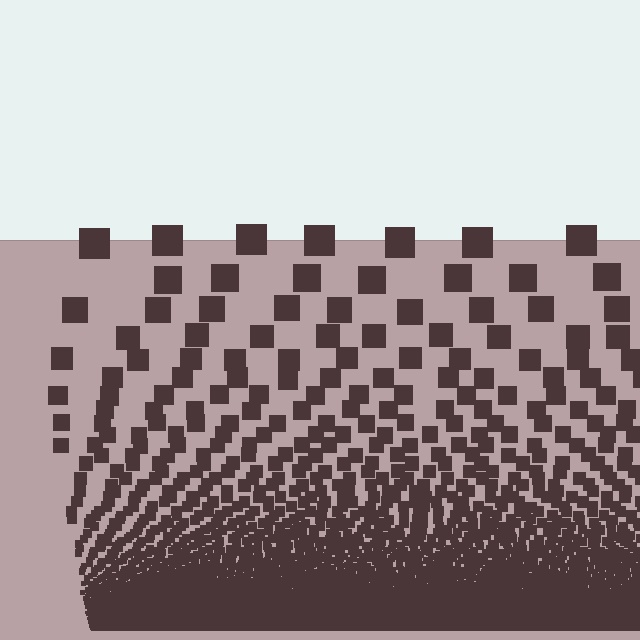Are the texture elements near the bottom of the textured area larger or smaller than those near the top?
Smaller. The gradient is inverted — elements near the bottom are smaller and denser.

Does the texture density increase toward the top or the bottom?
Density increases toward the bottom.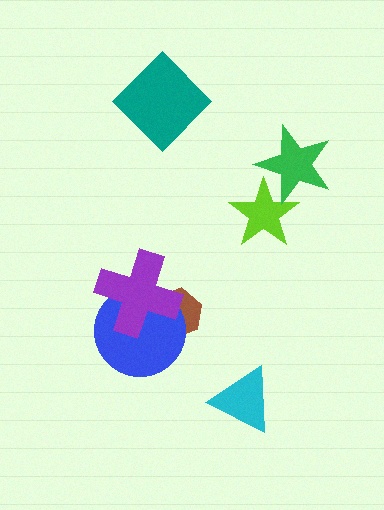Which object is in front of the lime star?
The green star is in front of the lime star.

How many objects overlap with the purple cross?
2 objects overlap with the purple cross.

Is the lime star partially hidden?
Yes, it is partially covered by another shape.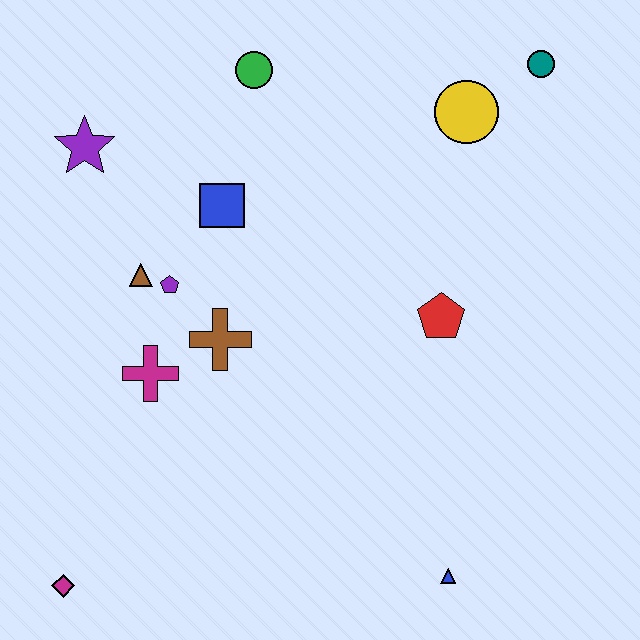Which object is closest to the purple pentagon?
The brown triangle is closest to the purple pentagon.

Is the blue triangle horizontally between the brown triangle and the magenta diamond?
No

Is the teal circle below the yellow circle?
No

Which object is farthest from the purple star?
The blue triangle is farthest from the purple star.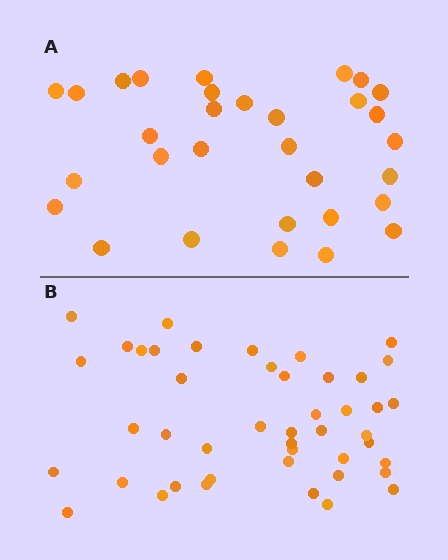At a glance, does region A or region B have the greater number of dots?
Region B (the bottom region) has more dots.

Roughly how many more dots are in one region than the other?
Region B has approximately 15 more dots than region A.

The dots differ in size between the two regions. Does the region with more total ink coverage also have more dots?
No. Region A has more total ink coverage because its dots are larger, but region B actually contains more individual dots. Total area can be misleading — the number of items is what matters here.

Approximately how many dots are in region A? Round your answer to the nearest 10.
About 30 dots. (The exact count is 31, which rounds to 30.)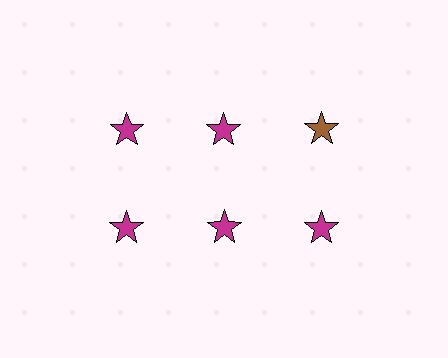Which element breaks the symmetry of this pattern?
The brown star in the top row, center column breaks the symmetry. All other shapes are magenta stars.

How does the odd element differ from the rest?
It has a different color: brown instead of magenta.